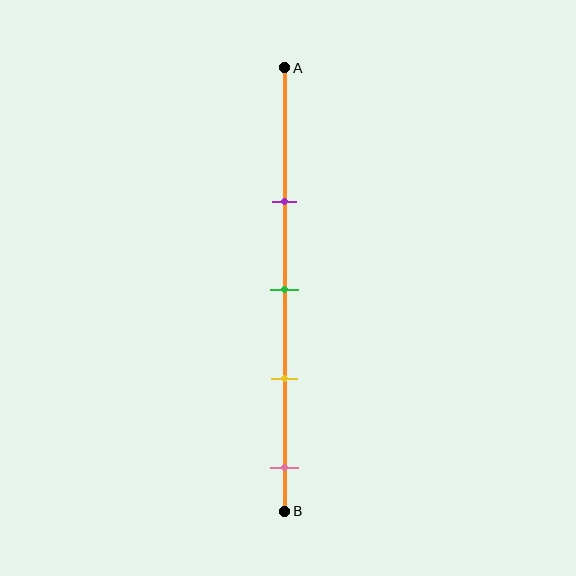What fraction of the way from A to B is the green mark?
The green mark is approximately 50% (0.5) of the way from A to B.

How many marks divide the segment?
There are 4 marks dividing the segment.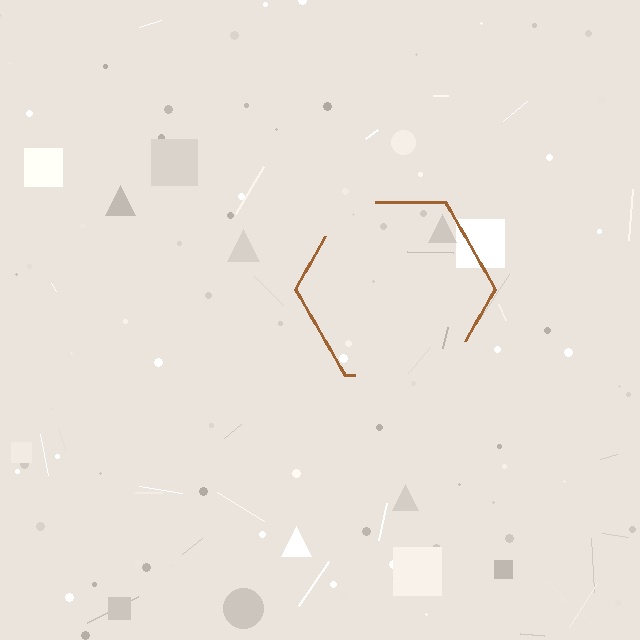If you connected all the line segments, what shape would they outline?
They would outline a hexagon.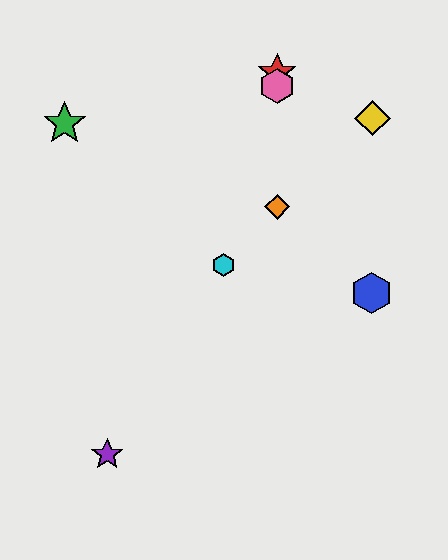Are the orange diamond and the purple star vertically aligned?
No, the orange diamond is at x≈277 and the purple star is at x≈107.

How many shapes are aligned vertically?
3 shapes (the red star, the orange diamond, the pink hexagon) are aligned vertically.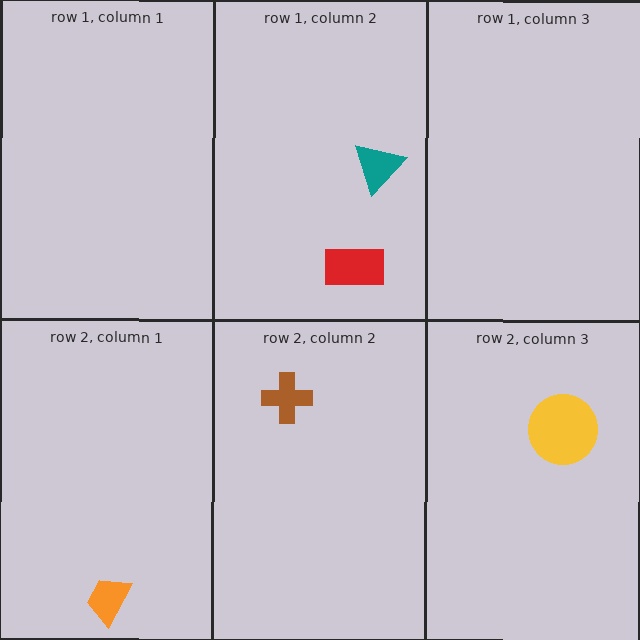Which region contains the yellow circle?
The row 2, column 3 region.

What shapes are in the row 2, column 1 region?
The orange trapezoid.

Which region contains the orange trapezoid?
The row 2, column 1 region.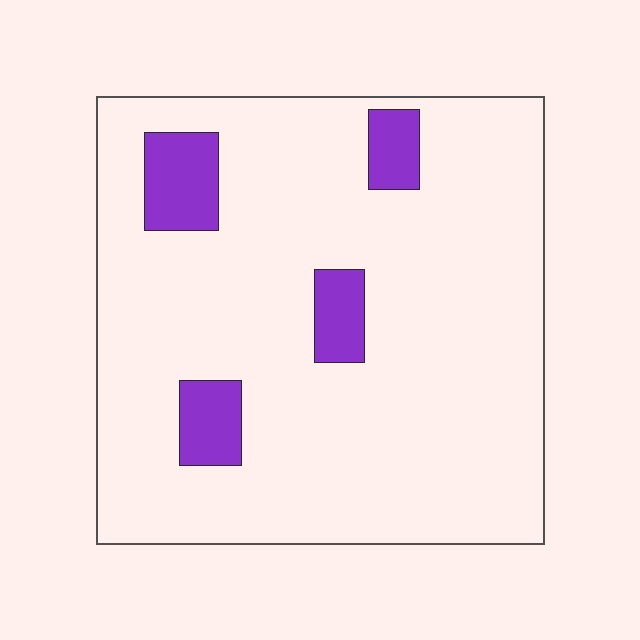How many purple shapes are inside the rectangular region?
4.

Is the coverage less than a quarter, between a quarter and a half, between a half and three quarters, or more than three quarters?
Less than a quarter.